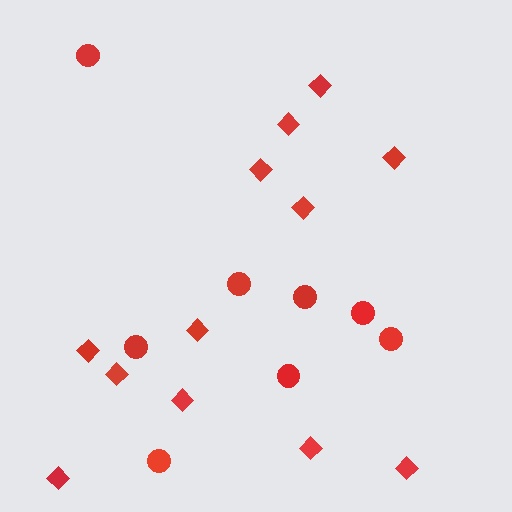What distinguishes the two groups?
There are 2 groups: one group of diamonds (12) and one group of circles (8).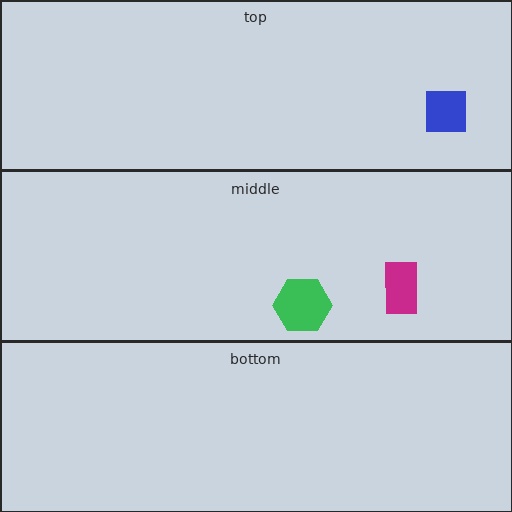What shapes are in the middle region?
The magenta rectangle, the green hexagon.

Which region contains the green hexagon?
The middle region.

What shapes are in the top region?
The blue square.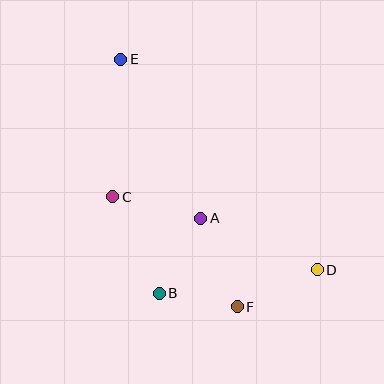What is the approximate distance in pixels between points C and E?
The distance between C and E is approximately 138 pixels.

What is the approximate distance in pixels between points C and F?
The distance between C and F is approximately 166 pixels.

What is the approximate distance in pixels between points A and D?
The distance between A and D is approximately 127 pixels.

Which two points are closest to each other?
Points B and F are closest to each other.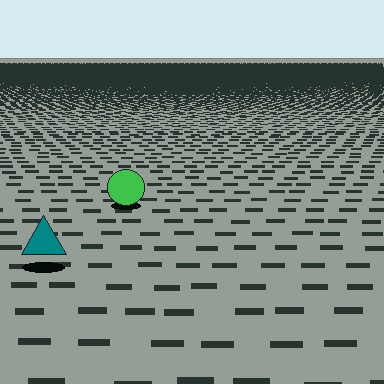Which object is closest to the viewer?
The teal triangle is closest. The texture marks near it are larger and more spread out.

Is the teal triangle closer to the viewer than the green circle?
Yes. The teal triangle is closer — you can tell from the texture gradient: the ground texture is coarser near it.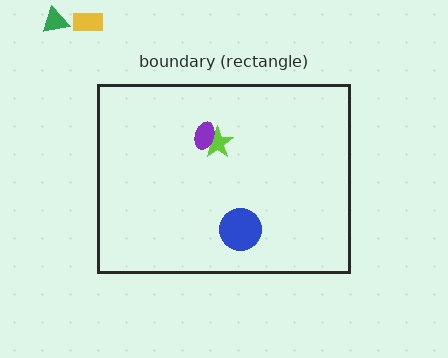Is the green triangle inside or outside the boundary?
Outside.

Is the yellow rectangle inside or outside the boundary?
Outside.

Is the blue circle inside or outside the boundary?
Inside.